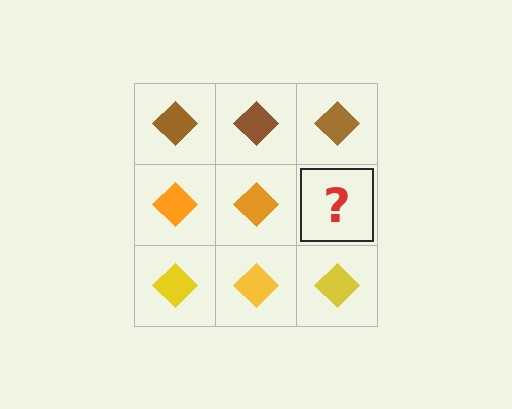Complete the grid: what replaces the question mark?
The question mark should be replaced with an orange diamond.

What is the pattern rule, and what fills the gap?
The rule is that each row has a consistent color. The gap should be filled with an orange diamond.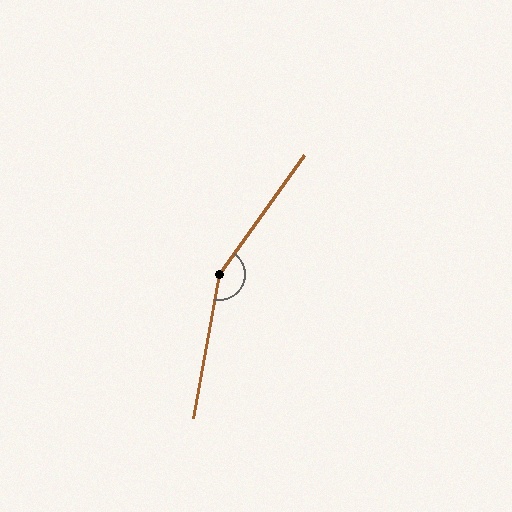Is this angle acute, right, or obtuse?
It is obtuse.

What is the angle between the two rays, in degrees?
Approximately 155 degrees.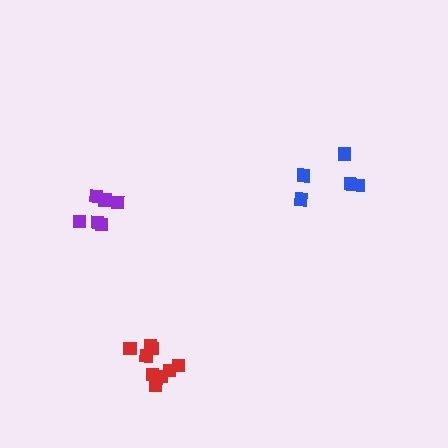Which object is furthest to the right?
The blue cluster is rightmost.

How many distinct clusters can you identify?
There are 3 distinct clusters.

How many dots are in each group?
Group 1: 10 dots, Group 2: 6 dots, Group 3: 6 dots (22 total).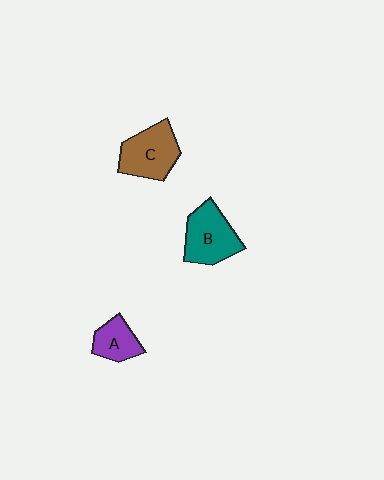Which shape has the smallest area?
Shape A (purple).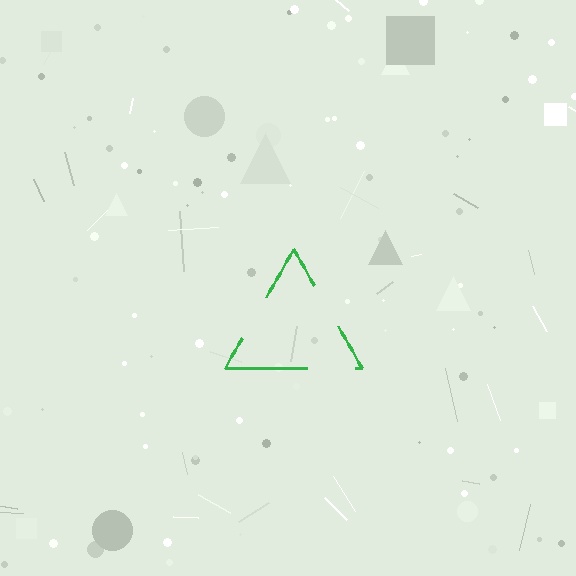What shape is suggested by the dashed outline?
The dashed outline suggests a triangle.